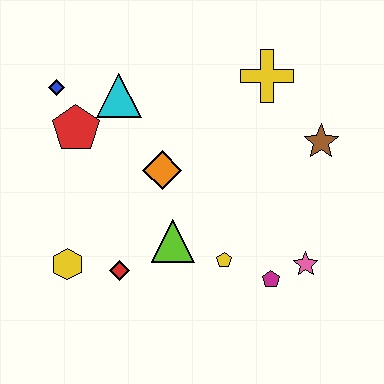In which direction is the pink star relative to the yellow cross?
The pink star is below the yellow cross.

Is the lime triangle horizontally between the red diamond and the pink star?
Yes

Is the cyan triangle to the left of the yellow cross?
Yes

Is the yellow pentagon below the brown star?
Yes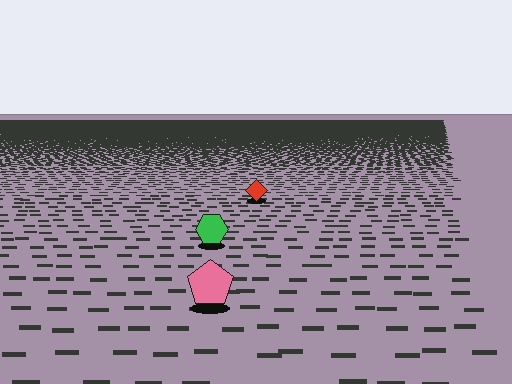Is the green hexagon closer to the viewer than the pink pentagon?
No. The pink pentagon is closer — you can tell from the texture gradient: the ground texture is coarser near it.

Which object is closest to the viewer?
The pink pentagon is closest. The texture marks near it are larger and more spread out.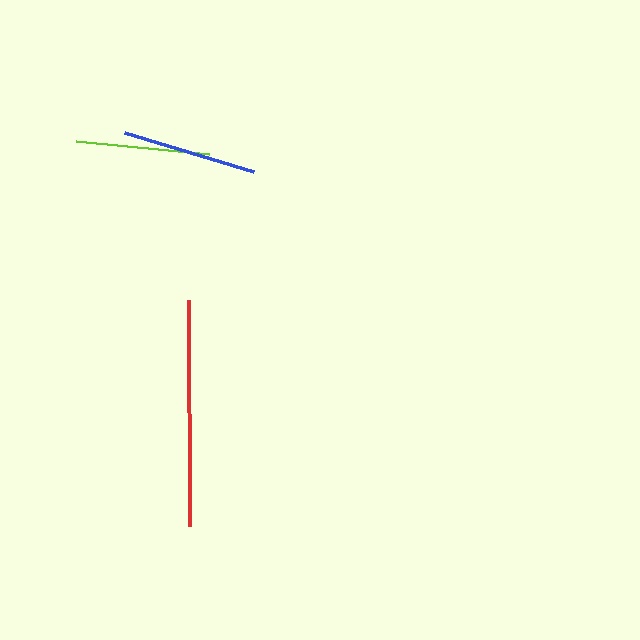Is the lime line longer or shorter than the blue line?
The blue line is longer than the lime line.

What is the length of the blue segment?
The blue segment is approximately 134 pixels long.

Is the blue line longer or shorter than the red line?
The red line is longer than the blue line.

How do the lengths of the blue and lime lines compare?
The blue and lime lines are approximately the same length.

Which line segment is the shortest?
The lime line is the shortest at approximately 134 pixels.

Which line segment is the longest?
The red line is the longest at approximately 226 pixels.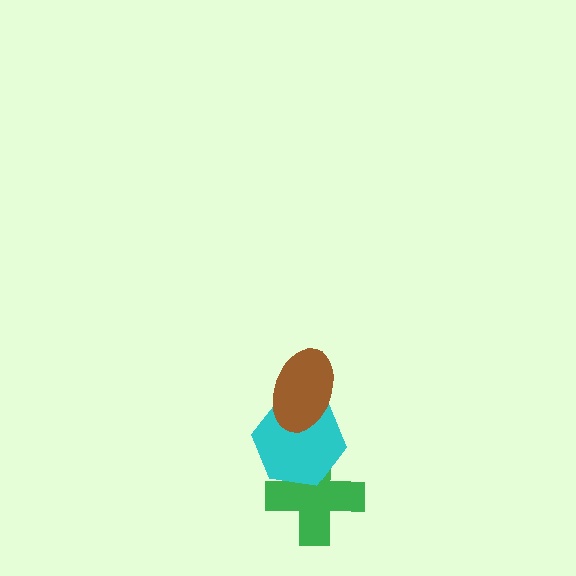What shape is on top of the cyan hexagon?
The brown ellipse is on top of the cyan hexagon.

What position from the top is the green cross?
The green cross is 3rd from the top.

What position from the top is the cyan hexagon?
The cyan hexagon is 2nd from the top.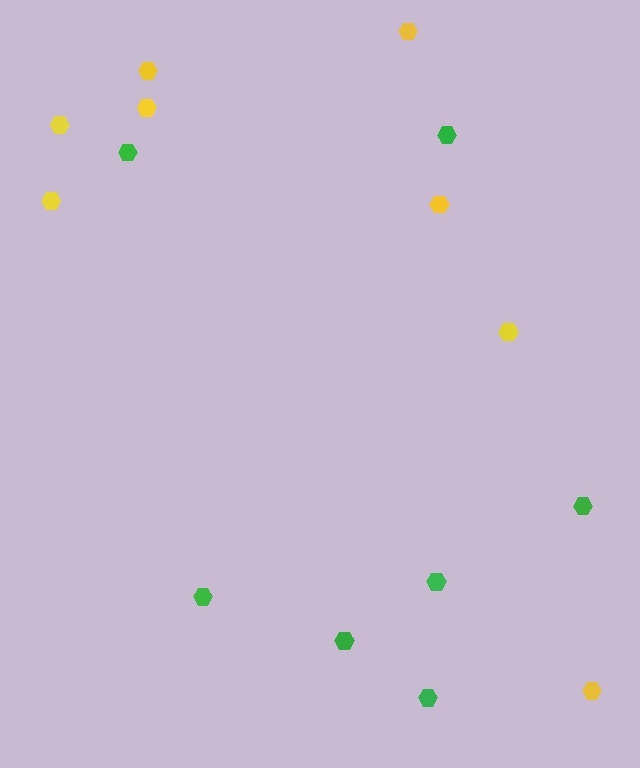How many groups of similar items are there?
There are 2 groups: one group of green hexagons (7) and one group of yellow hexagons (8).